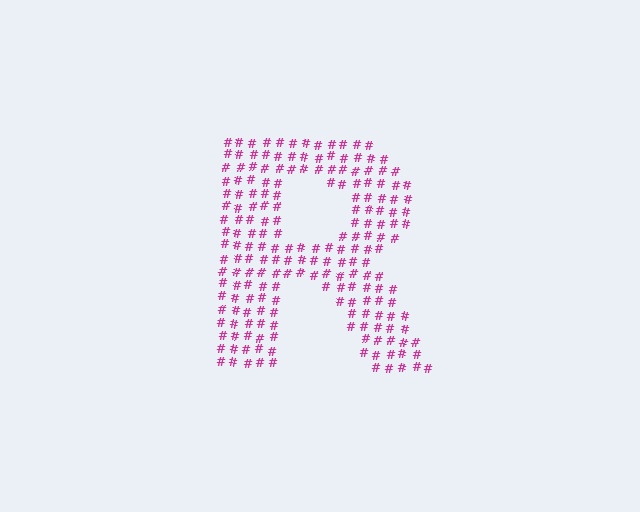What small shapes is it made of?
It is made of small hash symbols.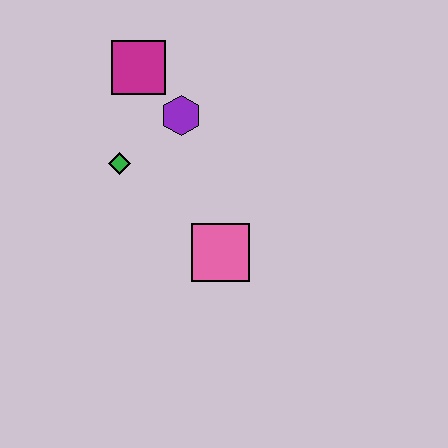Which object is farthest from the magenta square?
The pink square is farthest from the magenta square.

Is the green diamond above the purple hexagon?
No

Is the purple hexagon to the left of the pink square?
Yes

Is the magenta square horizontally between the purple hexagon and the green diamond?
Yes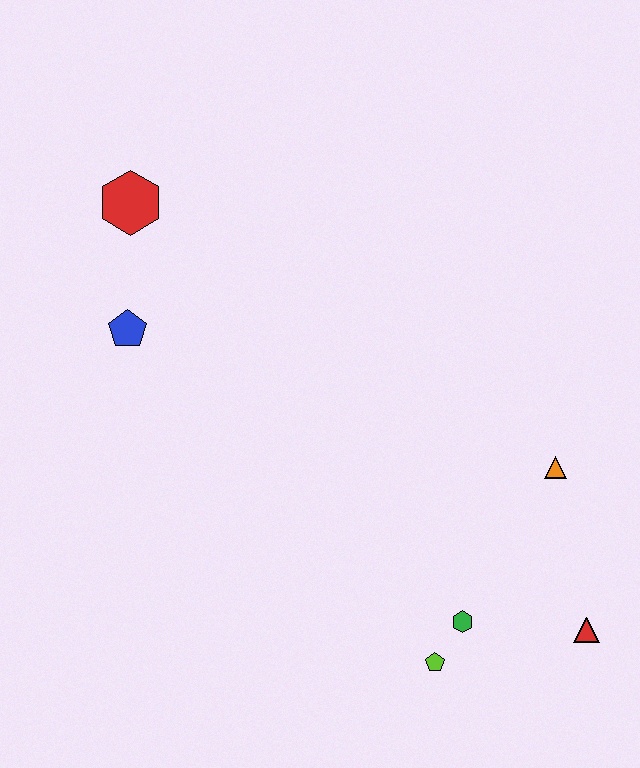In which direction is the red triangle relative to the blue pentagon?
The red triangle is to the right of the blue pentagon.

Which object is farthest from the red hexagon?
The red triangle is farthest from the red hexagon.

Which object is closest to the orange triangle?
The red triangle is closest to the orange triangle.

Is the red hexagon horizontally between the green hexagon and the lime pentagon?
No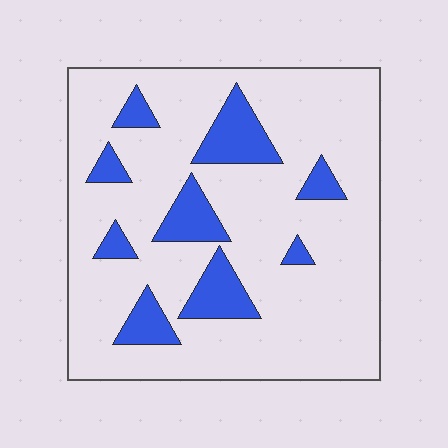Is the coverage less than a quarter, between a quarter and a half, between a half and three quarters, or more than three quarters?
Less than a quarter.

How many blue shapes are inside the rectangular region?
9.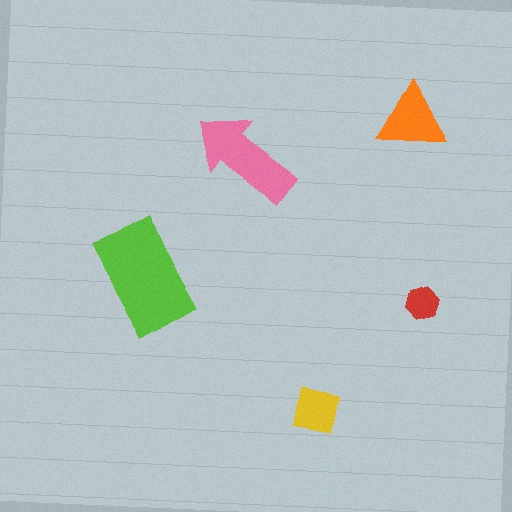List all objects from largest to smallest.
The lime rectangle, the pink arrow, the orange triangle, the yellow square, the red hexagon.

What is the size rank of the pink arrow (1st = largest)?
2nd.